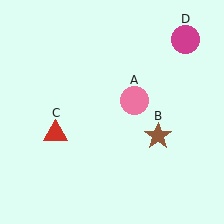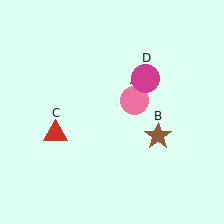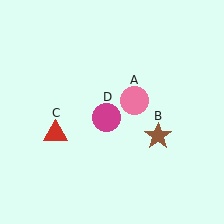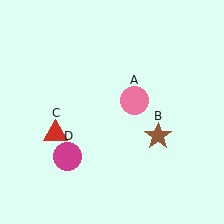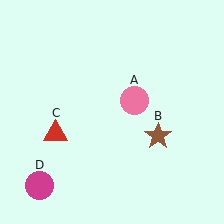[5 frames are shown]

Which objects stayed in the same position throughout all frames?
Pink circle (object A) and brown star (object B) and red triangle (object C) remained stationary.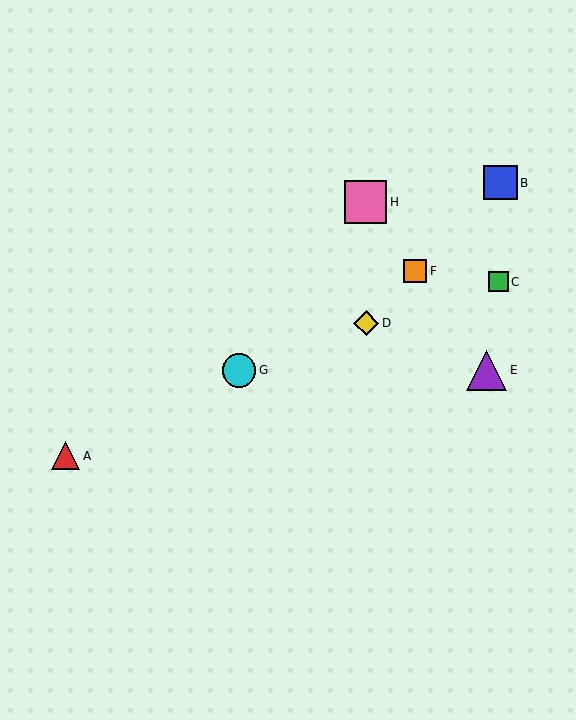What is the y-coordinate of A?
Object A is at y≈456.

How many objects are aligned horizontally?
2 objects (E, G) are aligned horizontally.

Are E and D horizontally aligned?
No, E is at y≈370 and D is at y≈323.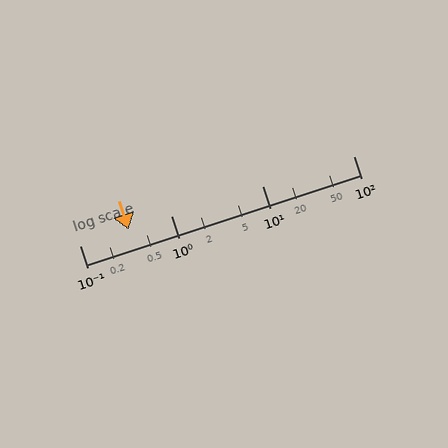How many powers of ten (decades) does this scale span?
The scale spans 3 decades, from 0.1 to 100.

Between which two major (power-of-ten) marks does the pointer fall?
The pointer is between 0.1 and 1.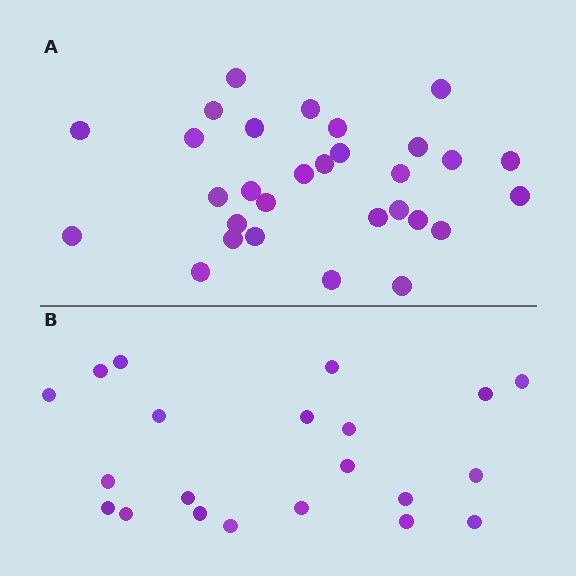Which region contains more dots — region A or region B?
Region A (the top region) has more dots.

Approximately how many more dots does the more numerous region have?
Region A has roughly 8 or so more dots than region B.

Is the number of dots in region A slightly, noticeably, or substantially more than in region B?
Region A has noticeably more, but not dramatically so. The ratio is roughly 1.4 to 1.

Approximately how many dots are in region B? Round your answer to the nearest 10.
About 20 dots. (The exact count is 21, which rounds to 20.)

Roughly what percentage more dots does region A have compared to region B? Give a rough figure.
About 45% more.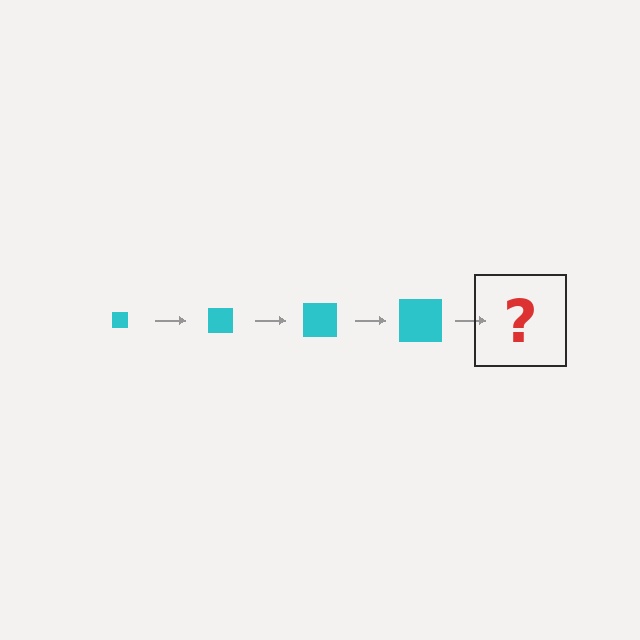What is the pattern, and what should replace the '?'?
The pattern is that the square gets progressively larger each step. The '?' should be a cyan square, larger than the previous one.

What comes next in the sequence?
The next element should be a cyan square, larger than the previous one.